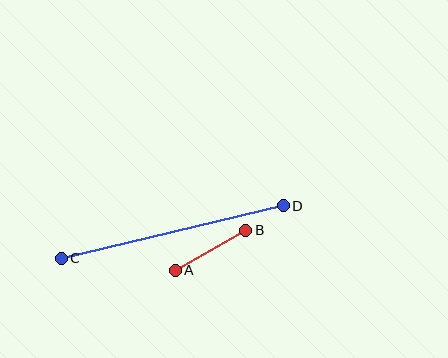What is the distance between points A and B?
The distance is approximately 81 pixels.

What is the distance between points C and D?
The distance is approximately 228 pixels.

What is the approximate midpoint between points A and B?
The midpoint is at approximately (211, 250) pixels.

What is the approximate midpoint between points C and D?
The midpoint is at approximately (172, 232) pixels.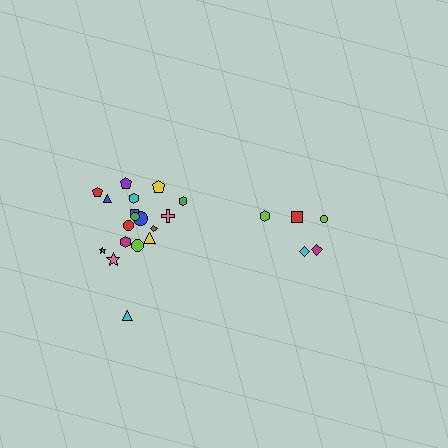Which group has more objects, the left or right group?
The left group.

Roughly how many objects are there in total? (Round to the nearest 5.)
Roughly 25 objects in total.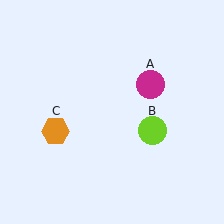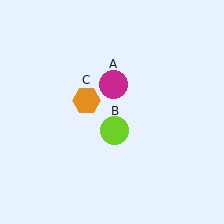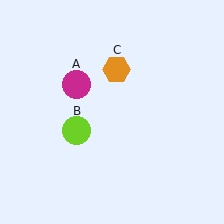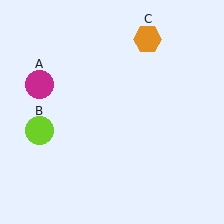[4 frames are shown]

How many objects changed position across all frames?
3 objects changed position: magenta circle (object A), lime circle (object B), orange hexagon (object C).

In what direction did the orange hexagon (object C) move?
The orange hexagon (object C) moved up and to the right.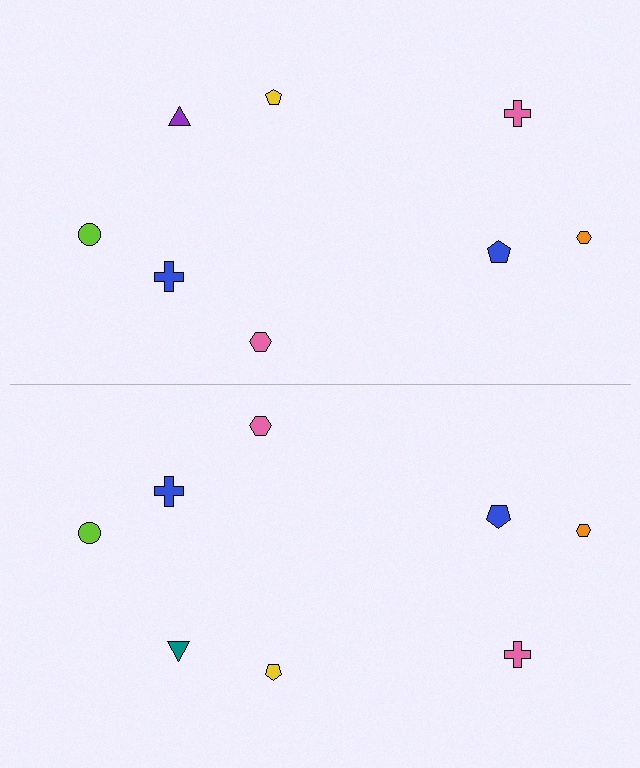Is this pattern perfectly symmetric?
No, the pattern is not perfectly symmetric. The teal triangle on the bottom side breaks the symmetry — its mirror counterpart is purple.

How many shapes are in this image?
There are 16 shapes in this image.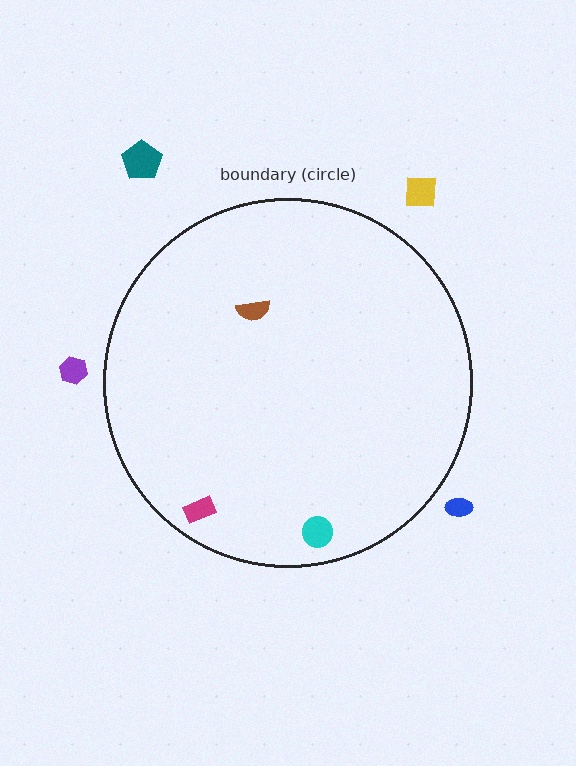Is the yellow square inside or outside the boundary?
Outside.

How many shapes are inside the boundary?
3 inside, 4 outside.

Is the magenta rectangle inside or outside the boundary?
Inside.